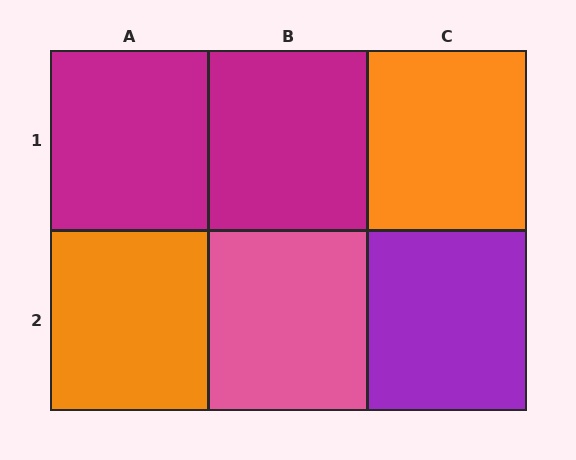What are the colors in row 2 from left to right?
Orange, pink, purple.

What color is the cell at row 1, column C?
Orange.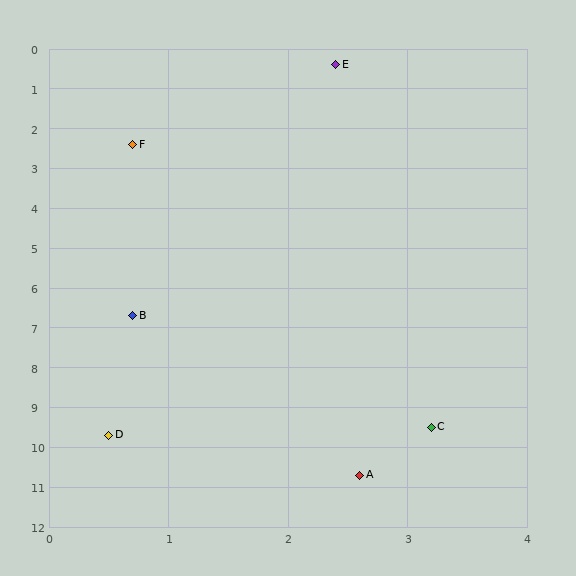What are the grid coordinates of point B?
Point B is at approximately (0.7, 6.7).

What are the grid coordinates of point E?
Point E is at approximately (2.4, 0.4).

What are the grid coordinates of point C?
Point C is at approximately (3.2, 9.5).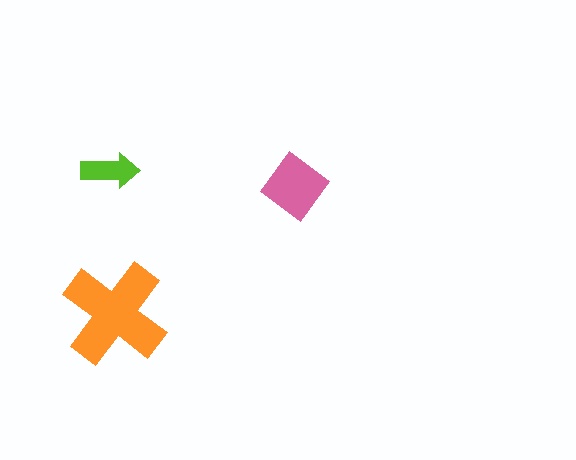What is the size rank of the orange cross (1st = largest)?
1st.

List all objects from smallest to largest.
The lime arrow, the pink diamond, the orange cross.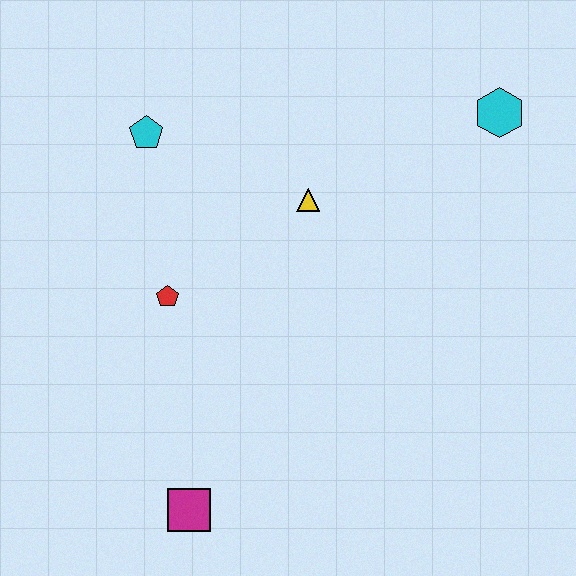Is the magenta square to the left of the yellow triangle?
Yes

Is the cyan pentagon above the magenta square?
Yes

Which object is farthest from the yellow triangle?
The magenta square is farthest from the yellow triangle.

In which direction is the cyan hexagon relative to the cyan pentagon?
The cyan hexagon is to the right of the cyan pentagon.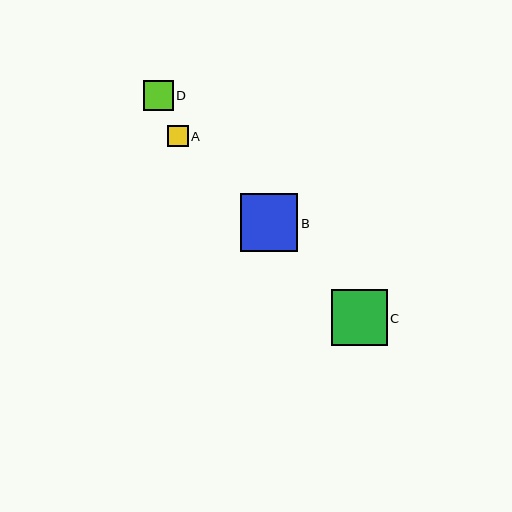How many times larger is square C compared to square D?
Square C is approximately 1.9 times the size of square D.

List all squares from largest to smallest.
From largest to smallest: B, C, D, A.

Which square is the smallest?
Square A is the smallest with a size of approximately 20 pixels.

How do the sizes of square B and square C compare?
Square B and square C are approximately the same size.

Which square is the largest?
Square B is the largest with a size of approximately 58 pixels.